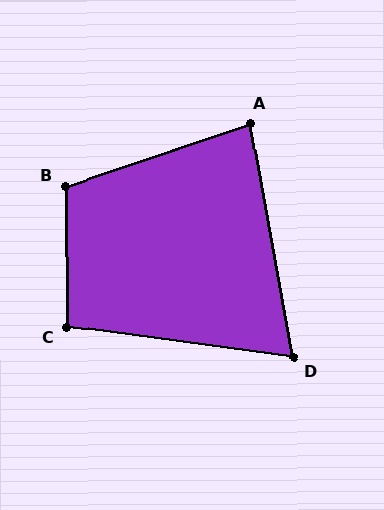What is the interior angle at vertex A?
Approximately 82 degrees (acute).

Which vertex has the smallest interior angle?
D, at approximately 72 degrees.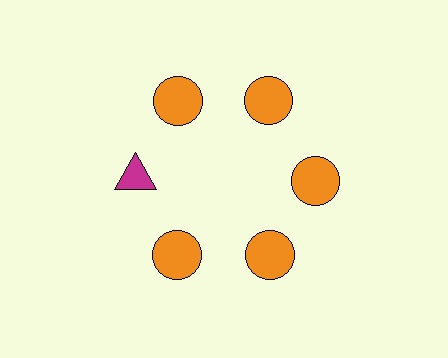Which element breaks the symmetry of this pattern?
The magenta triangle at roughly the 9 o'clock position breaks the symmetry. All other shapes are orange circles.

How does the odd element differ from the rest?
It differs in both color (magenta instead of orange) and shape (triangle instead of circle).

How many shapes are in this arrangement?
There are 6 shapes arranged in a ring pattern.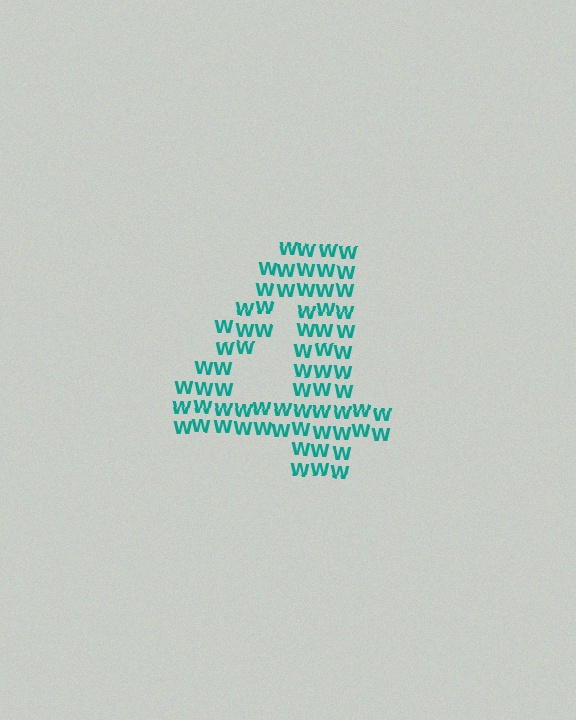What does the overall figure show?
The overall figure shows the digit 4.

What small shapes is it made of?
It is made of small letter W's.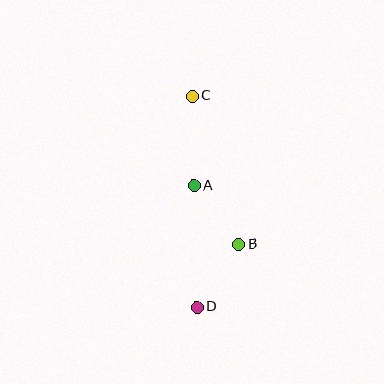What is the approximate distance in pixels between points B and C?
The distance between B and C is approximately 155 pixels.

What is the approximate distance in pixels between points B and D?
The distance between B and D is approximately 75 pixels.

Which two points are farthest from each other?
Points C and D are farthest from each other.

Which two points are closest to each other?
Points A and B are closest to each other.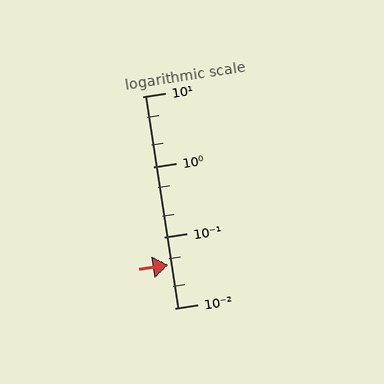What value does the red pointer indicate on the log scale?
The pointer indicates approximately 0.041.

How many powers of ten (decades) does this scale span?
The scale spans 3 decades, from 0.01 to 10.